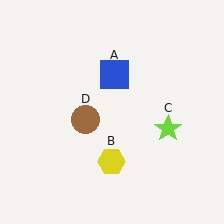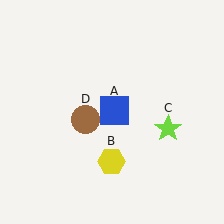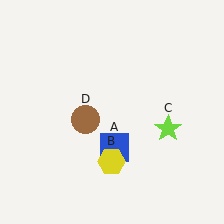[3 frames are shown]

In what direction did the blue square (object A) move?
The blue square (object A) moved down.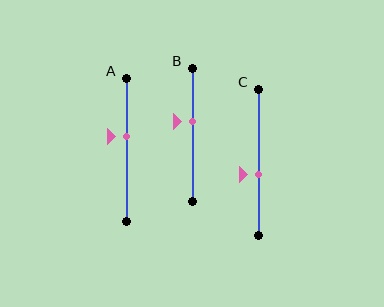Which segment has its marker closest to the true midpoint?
Segment C has its marker closest to the true midpoint.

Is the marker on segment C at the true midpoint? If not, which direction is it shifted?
No, the marker on segment C is shifted downward by about 9% of the segment length.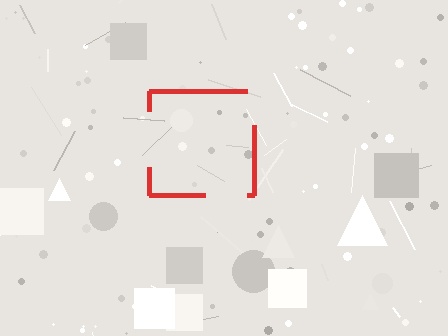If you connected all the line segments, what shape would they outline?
They would outline a square.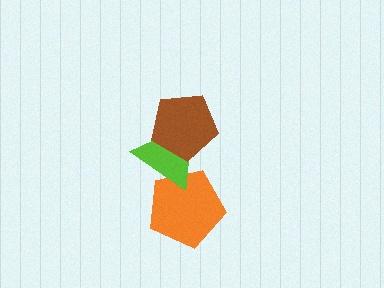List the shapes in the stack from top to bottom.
From top to bottom: the brown pentagon, the lime triangle, the orange pentagon.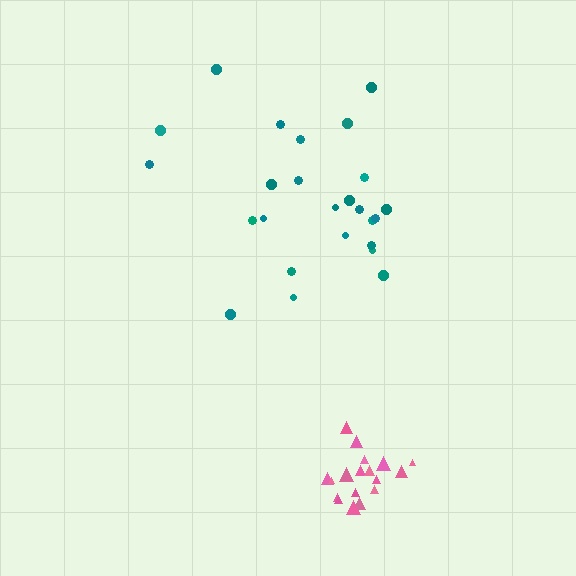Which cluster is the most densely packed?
Pink.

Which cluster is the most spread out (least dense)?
Teal.